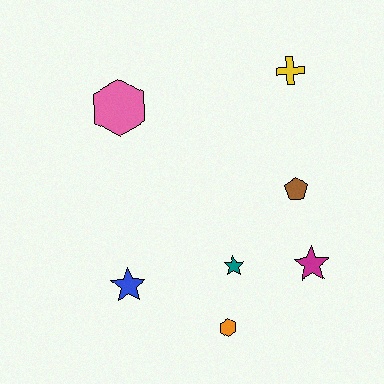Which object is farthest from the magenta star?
The pink hexagon is farthest from the magenta star.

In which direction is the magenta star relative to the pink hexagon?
The magenta star is to the right of the pink hexagon.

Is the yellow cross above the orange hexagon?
Yes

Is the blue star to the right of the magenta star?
No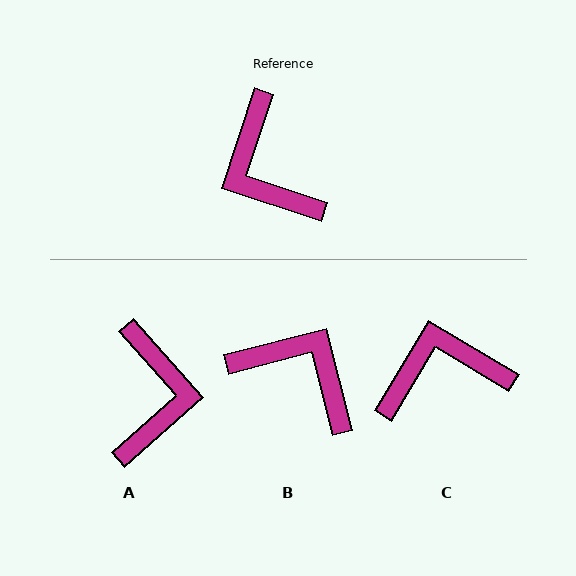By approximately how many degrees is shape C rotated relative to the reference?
Approximately 102 degrees clockwise.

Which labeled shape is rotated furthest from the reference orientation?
A, about 150 degrees away.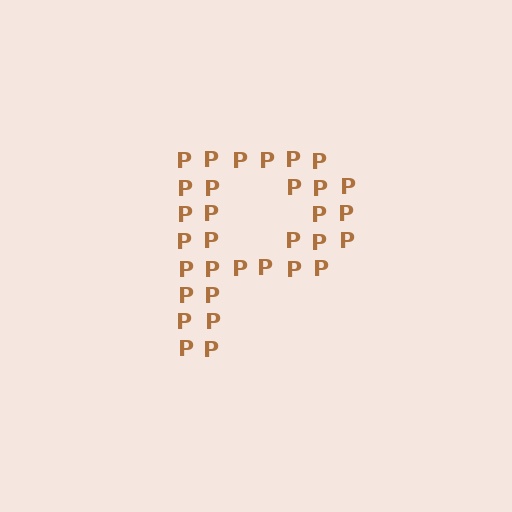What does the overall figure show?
The overall figure shows the letter P.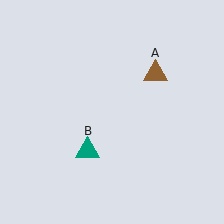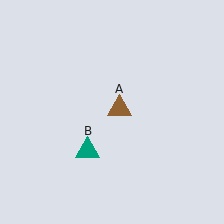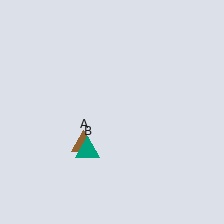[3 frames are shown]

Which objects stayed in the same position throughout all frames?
Teal triangle (object B) remained stationary.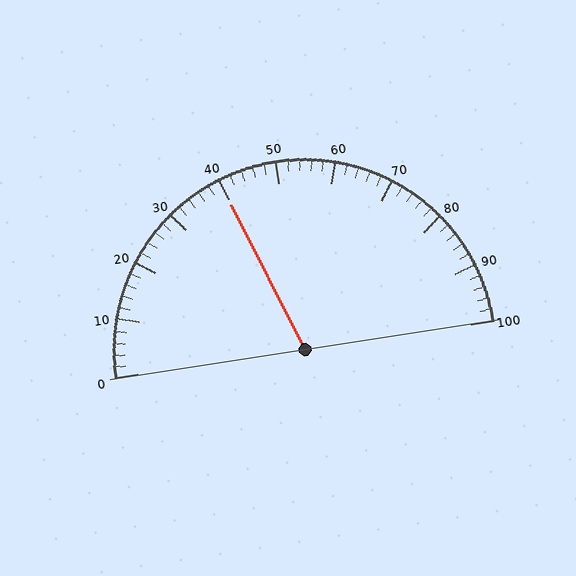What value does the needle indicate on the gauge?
The needle indicates approximately 40.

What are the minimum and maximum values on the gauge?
The gauge ranges from 0 to 100.